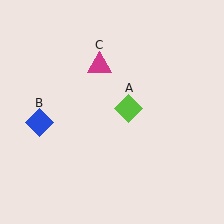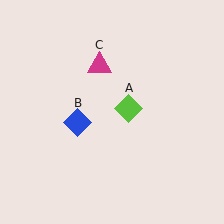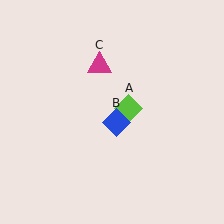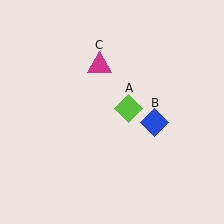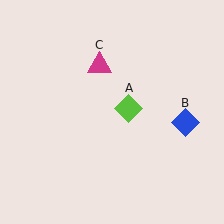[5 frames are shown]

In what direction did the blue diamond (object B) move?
The blue diamond (object B) moved right.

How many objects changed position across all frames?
1 object changed position: blue diamond (object B).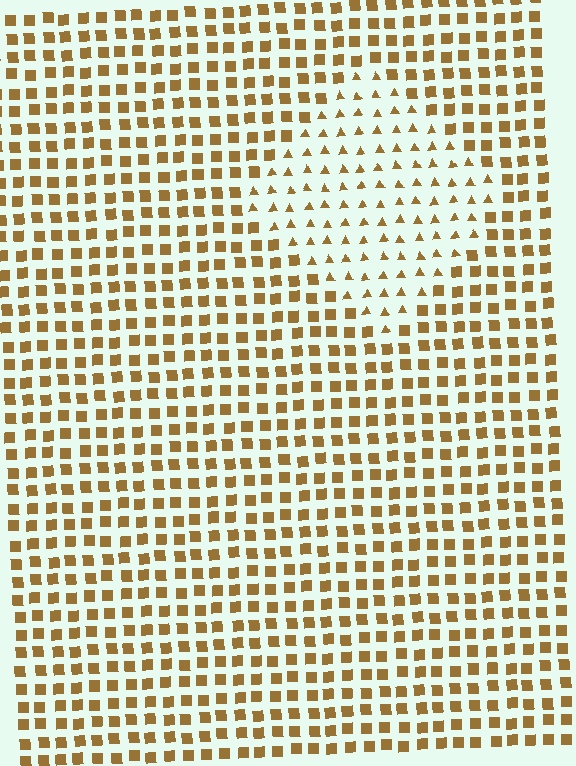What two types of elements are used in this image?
The image uses triangles inside the diamond region and squares outside it.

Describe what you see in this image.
The image is filled with small brown elements arranged in a uniform grid. A diamond-shaped region contains triangles, while the surrounding area contains squares. The boundary is defined purely by the change in element shape.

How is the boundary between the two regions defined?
The boundary is defined by a change in element shape: triangles inside vs. squares outside. All elements share the same color and spacing.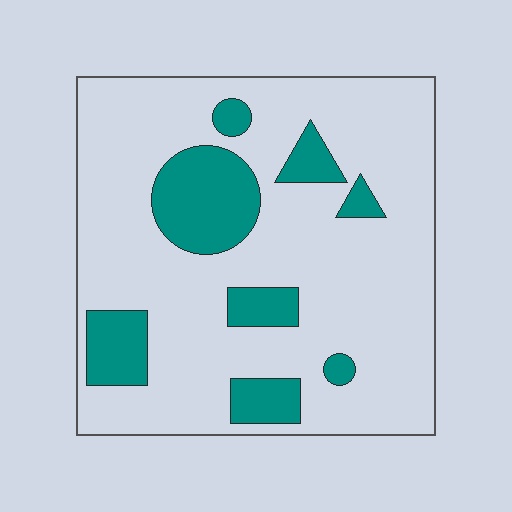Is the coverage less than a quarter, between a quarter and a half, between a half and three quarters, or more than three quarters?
Less than a quarter.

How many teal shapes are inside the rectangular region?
8.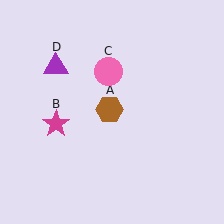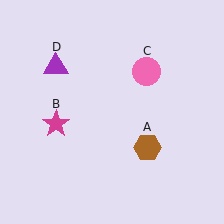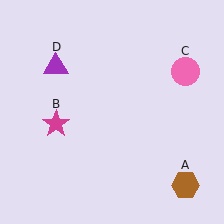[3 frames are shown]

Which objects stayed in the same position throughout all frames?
Magenta star (object B) and purple triangle (object D) remained stationary.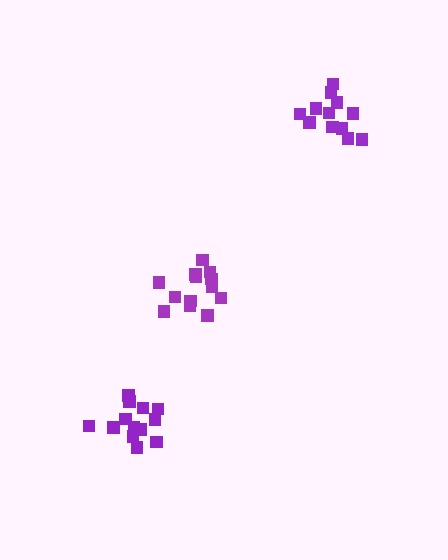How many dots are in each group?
Group 1: 12 dots, Group 2: 13 dots, Group 3: 13 dots (38 total).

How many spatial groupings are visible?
There are 3 spatial groupings.